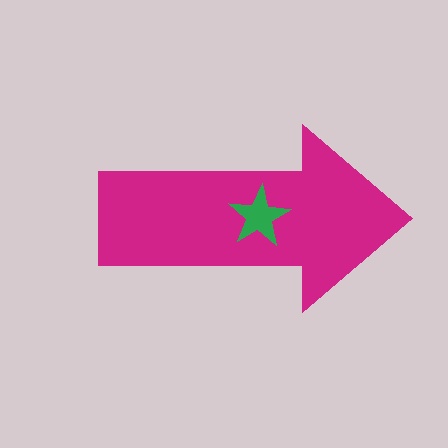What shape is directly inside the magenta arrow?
The green star.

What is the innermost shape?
The green star.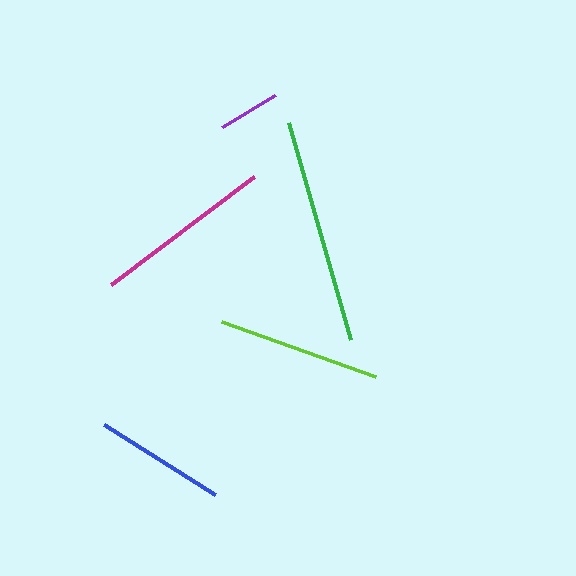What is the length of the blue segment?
The blue segment is approximately 131 pixels long.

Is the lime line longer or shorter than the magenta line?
The magenta line is longer than the lime line.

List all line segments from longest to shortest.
From longest to shortest: green, magenta, lime, blue, purple.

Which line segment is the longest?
The green line is the longest at approximately 226 pixels.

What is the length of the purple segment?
The purple segment is approximately 62 pixels long.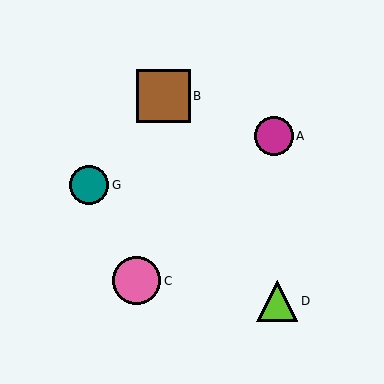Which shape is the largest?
The brown square (labeled B) is the largest.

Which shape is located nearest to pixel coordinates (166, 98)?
The brown square (labeled B) at (163, 96) is nearest to that location.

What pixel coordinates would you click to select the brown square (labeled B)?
Click at (163, 96) to select the brown square B.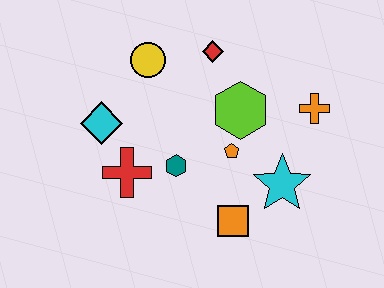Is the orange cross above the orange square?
Yes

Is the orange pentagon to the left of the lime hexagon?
Yes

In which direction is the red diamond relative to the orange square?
The red diamond is above the orange square.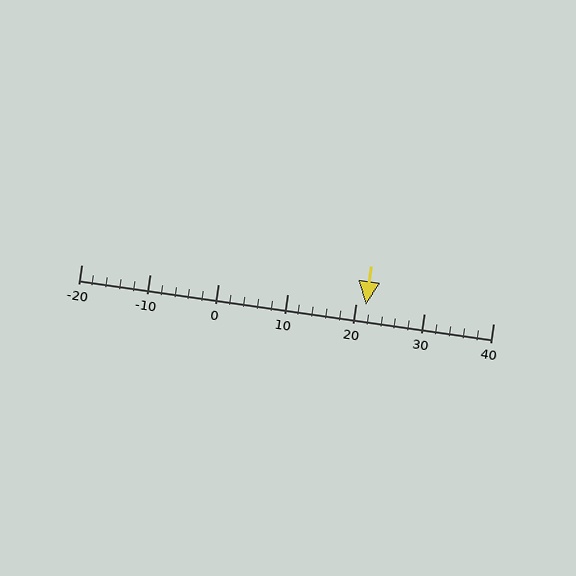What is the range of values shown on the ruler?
The ruler shows values from -20 to 40.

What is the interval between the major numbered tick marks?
The major tick marks are spaced 10 units apart.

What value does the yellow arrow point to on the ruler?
The yellow arrow points to approximately 22.